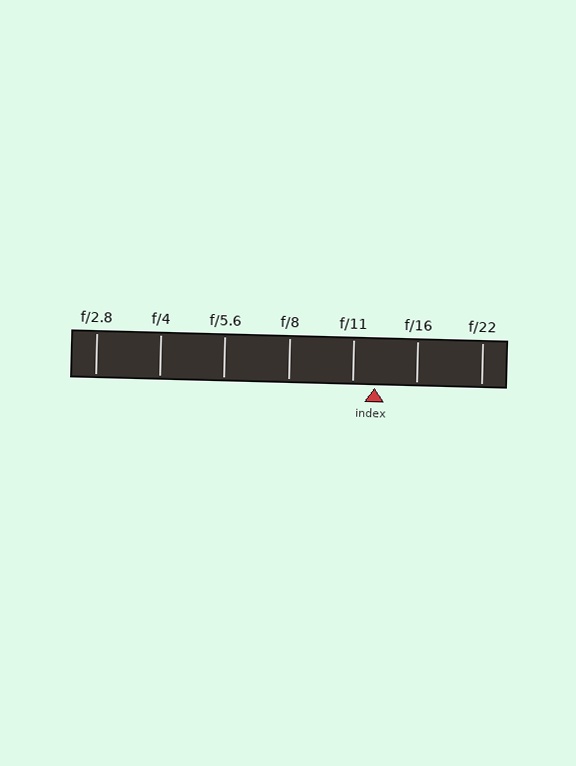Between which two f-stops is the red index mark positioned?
The index mark is between f/11 and f/16.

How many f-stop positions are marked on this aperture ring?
There are 7 f-stop positions marked.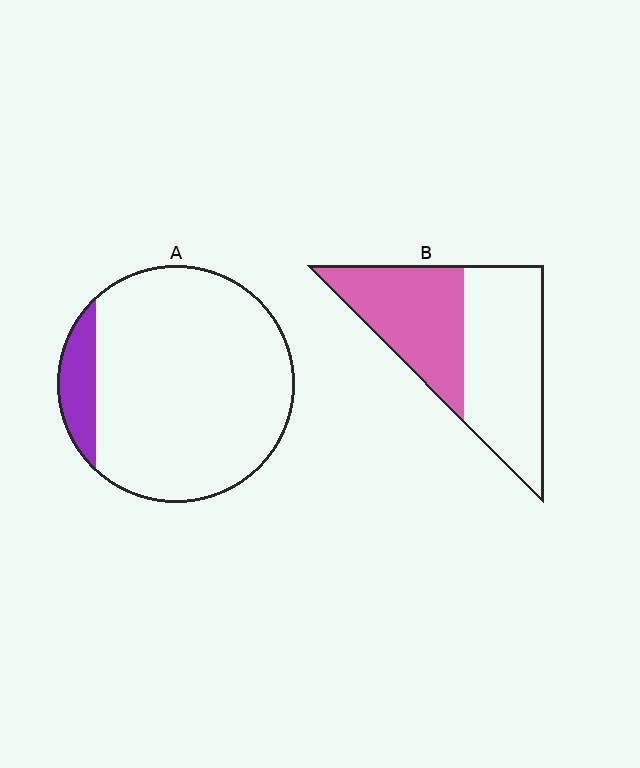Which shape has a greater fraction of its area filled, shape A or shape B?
Shape B.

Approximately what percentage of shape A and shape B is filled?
A is approximately 10% and B is approximately 45%.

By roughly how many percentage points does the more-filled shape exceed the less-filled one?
By roughly 35 percentage points (B over A).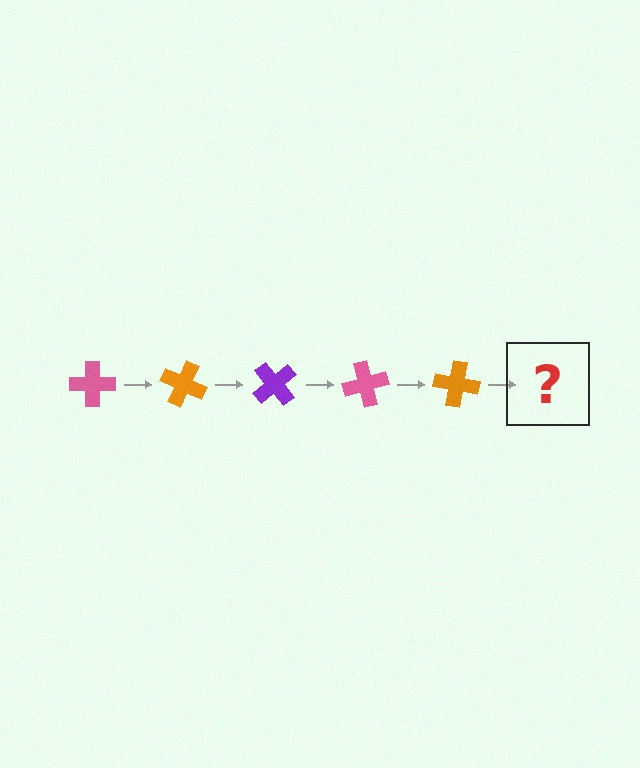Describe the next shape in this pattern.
It should be a purple cross, rotated 125 degrees from the start.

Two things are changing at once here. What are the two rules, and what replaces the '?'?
The two rules are that it rotates 25 degrees each step and the color cycles through pink, orange, and purple. The '?' should be a purple cross, rotated 125 degrees from the start.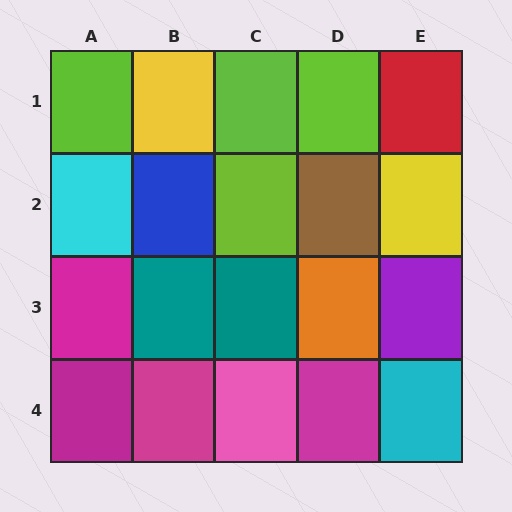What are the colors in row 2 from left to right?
Cyan, blue, lime, brown, yellow.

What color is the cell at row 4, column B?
Magenta.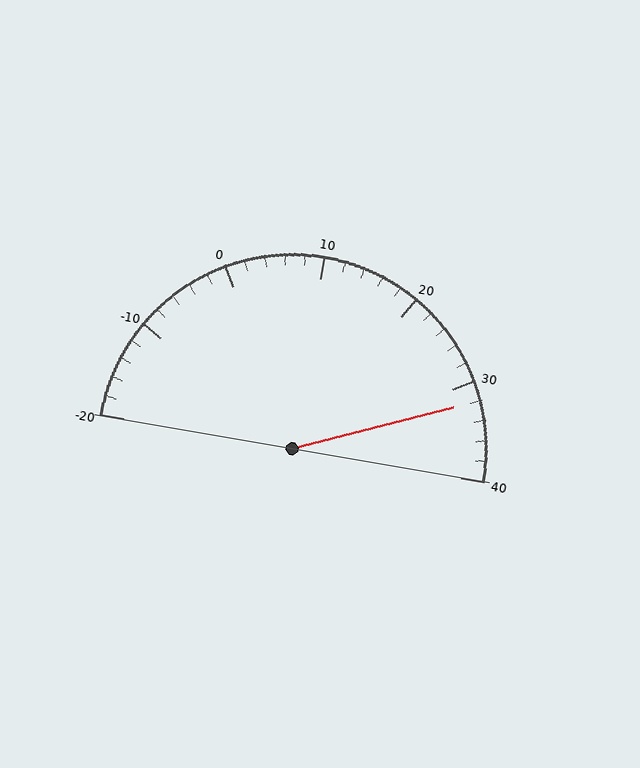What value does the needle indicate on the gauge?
The needle indicates approximately 32.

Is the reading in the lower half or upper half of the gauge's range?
The reading is in the upper half of the range (-20 to 40).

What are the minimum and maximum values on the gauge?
The gauge ranges from -20 to 40.